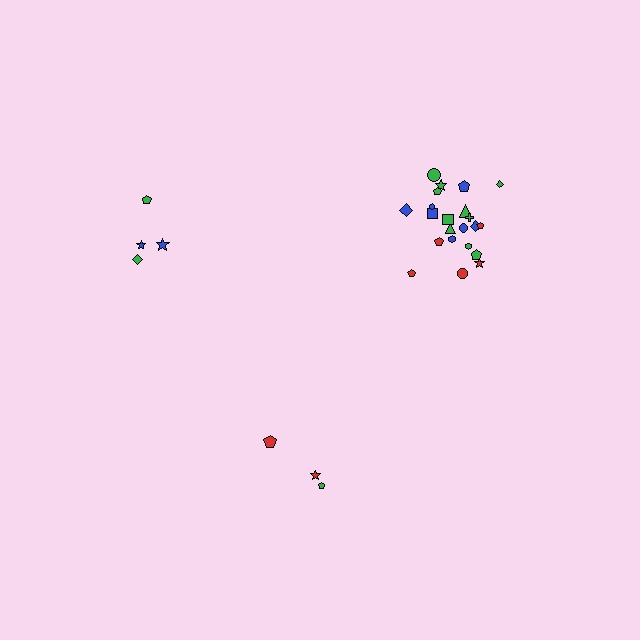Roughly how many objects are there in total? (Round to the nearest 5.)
Roughly 30 objects in total.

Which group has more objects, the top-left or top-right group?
The top-right group.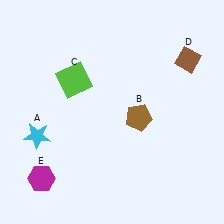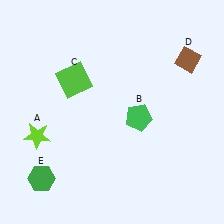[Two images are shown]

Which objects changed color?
A changed from cyan to lime. B changed from brown to green. E changed from magenta to green.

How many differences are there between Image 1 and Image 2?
There are 3 differences between the two images.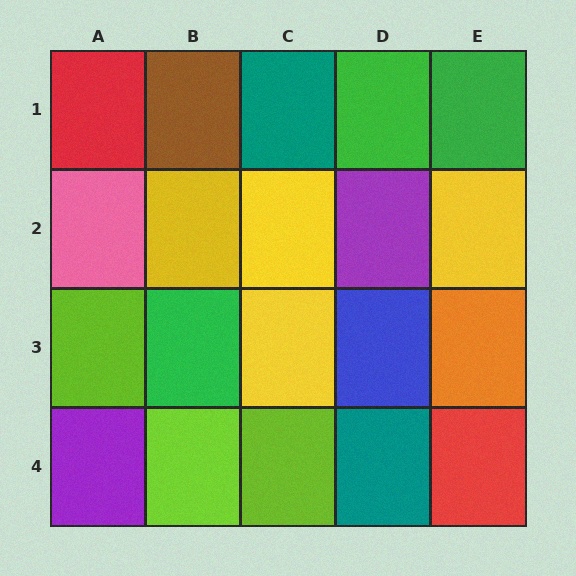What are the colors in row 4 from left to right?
Purple, lime, lime, teal, red.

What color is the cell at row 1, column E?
Green.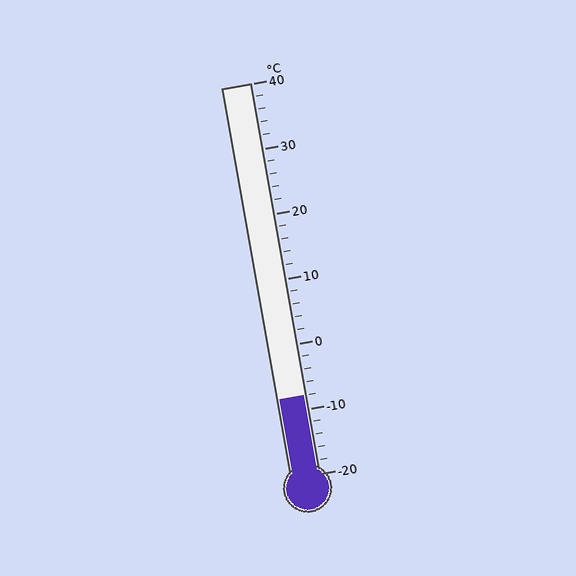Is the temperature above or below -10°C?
The temperature is above -10°C.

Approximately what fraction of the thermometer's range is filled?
The thermometer is filled to approximately 20% of its range.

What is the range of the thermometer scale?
The thermometer scale ranges from -20°C to 40°C.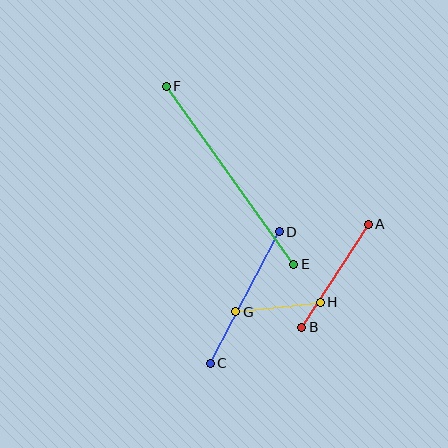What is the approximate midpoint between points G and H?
The midpoint is at approximately (278, 307) pixels.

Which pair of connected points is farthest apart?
Points E and F are farthest apart.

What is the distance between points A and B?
The distance is approximately 123 pixels.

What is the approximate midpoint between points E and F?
The midpoint is at approximately (230, 175) pixels.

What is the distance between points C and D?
The distance is approximately 148 pixels.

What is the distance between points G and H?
The distance is approximately 85 pixels.